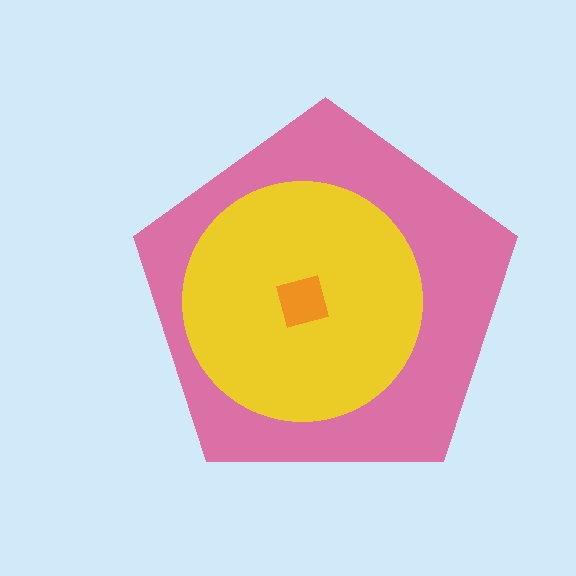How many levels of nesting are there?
3.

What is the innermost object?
The orange square.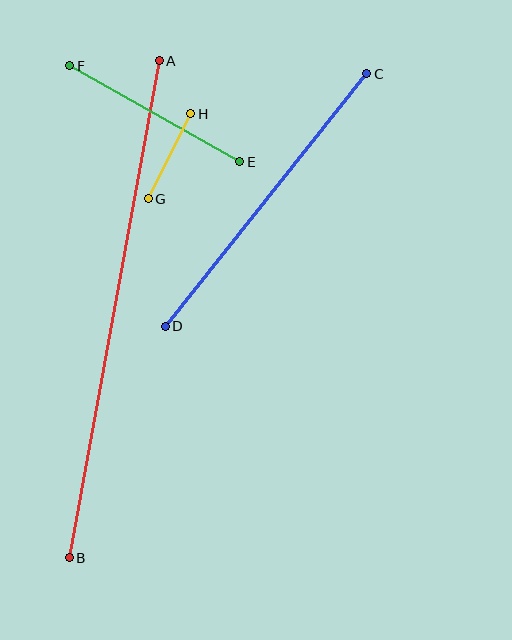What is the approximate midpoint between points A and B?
The midpoint is at approximately (114, 309) pixels.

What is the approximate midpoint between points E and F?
The midpoint is at approximately (155, 114) pixels.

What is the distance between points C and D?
The distance is approximately 323 pixels.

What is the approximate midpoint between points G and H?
The midpoint is at approximately (169, 156) pixels.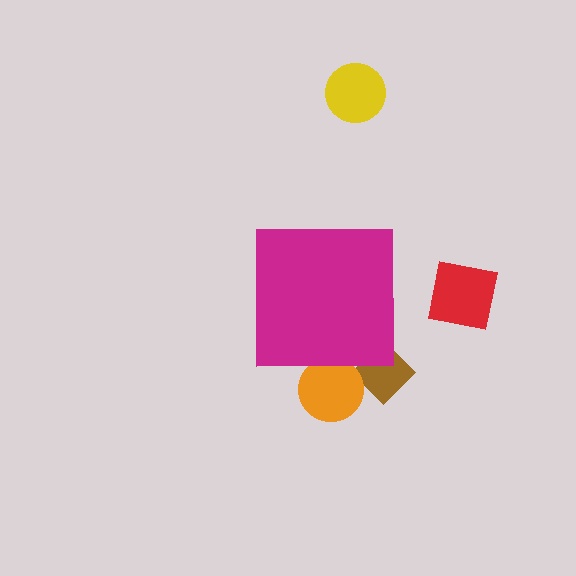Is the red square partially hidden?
No, the red square is fully visible.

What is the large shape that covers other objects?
A magenta square.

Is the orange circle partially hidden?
Yes, the orange circle is partially hidden behind the magenta square.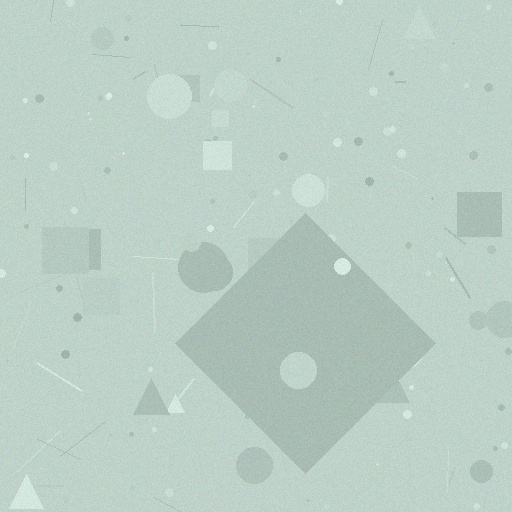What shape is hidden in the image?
A diamond is hidden in the image.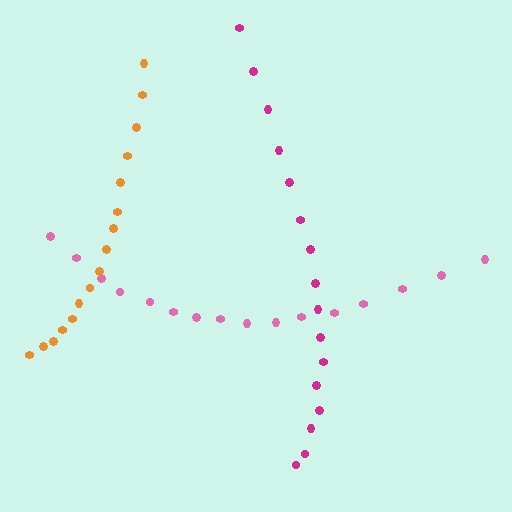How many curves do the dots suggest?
There are 3 distinct paths.